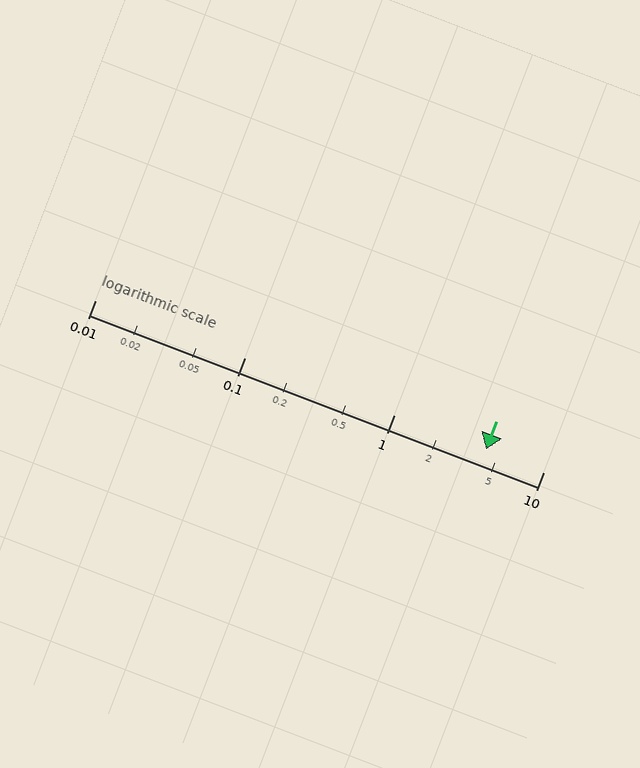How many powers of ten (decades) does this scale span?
The scale spans 3 decades, from 0.01 to 10.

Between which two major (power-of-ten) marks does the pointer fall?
The pointer is between 1 and 10.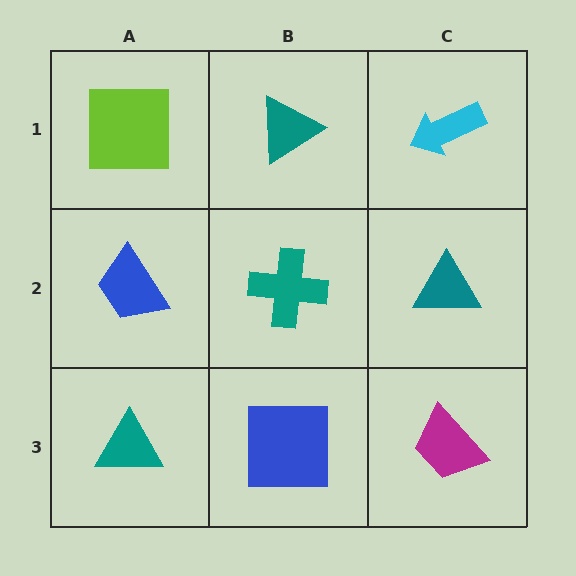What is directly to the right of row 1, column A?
A teal triangle.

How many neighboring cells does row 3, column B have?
3.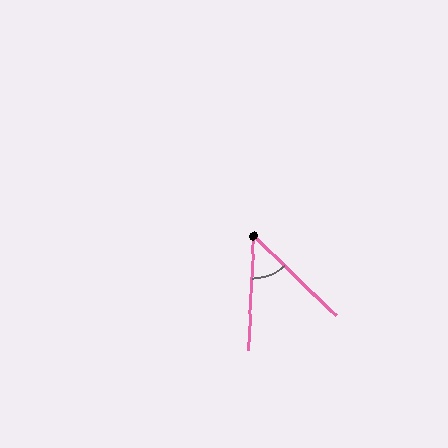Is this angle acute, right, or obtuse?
It is acute.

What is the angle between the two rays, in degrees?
Approximately 49 degrees.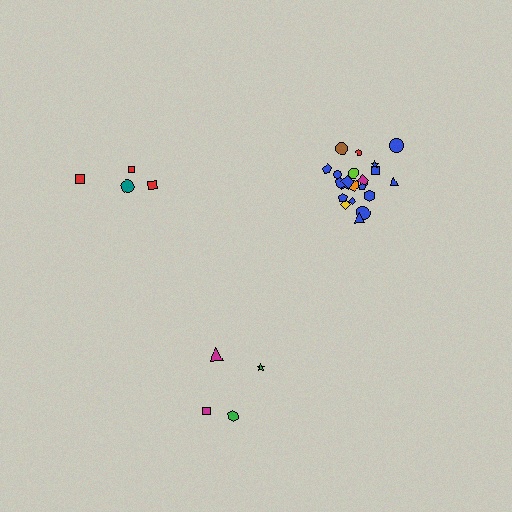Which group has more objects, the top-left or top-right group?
The top-right group.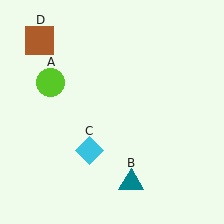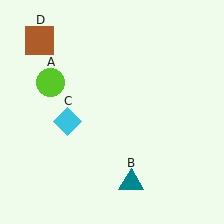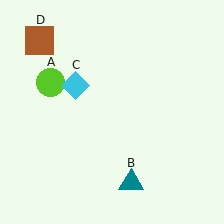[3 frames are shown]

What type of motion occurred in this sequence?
The cyan diamond (object C) rotated clockwise around the center of the scene.